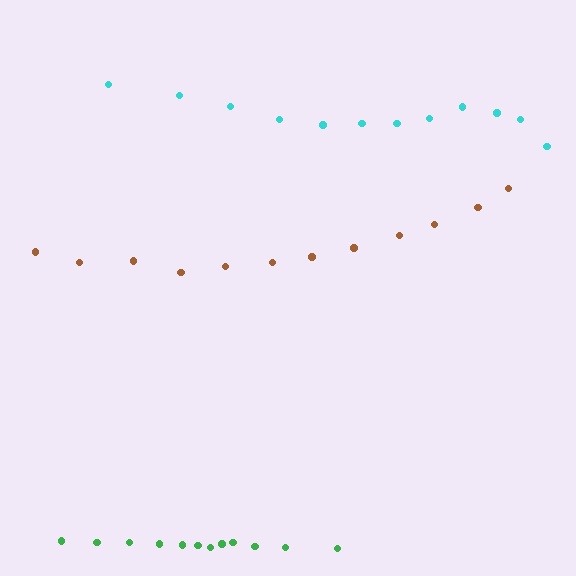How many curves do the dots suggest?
There are 3 distinct paths.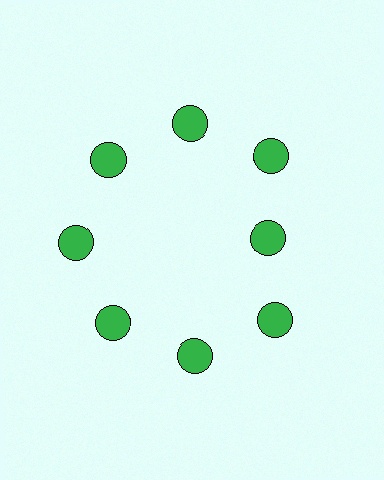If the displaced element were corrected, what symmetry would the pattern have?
It would have 8-fold rotational symmetry — the pattern would map onto itself every 45 degrees.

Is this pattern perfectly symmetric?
No. The 8 green circles are arranged in a ring, but one element near the 3 o'clock position is pulled inward toward the center, breaking the 8-fold rotational symmetry.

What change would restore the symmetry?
The symmetry would be restored by moving it outward, back onto the ring so that all 8 circles sit at equal angles and equal distance from the center.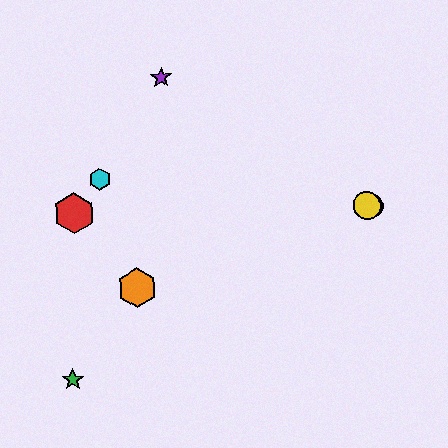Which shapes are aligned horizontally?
The red hexagon, the blue circle, the yellow circle are aligned horizontally.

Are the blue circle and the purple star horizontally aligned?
No, the blue circle is at y≈205 and the purple star is at y≈77.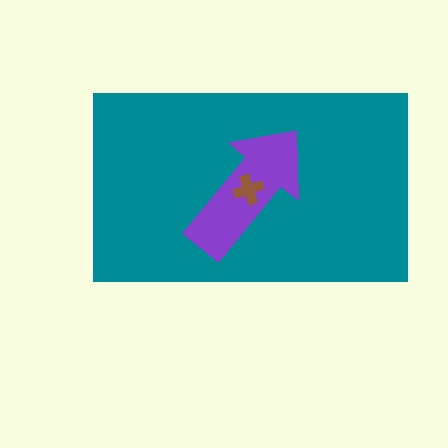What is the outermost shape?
The teal rectangle.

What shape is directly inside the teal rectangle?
The purple arrow.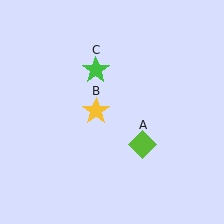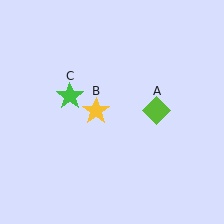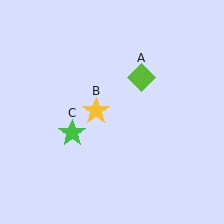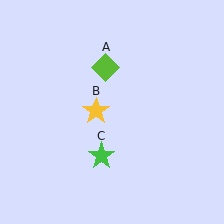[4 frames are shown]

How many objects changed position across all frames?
2 objects changed position: lime diamond (object A), green star (object C).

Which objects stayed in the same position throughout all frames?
Yellow star (object B) remained stationary.